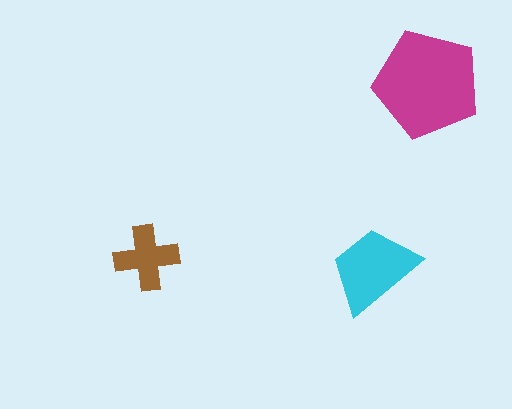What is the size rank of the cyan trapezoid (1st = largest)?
2nd.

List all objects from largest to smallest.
The magenta pentagon, the cyan trapezoid, the brown cross.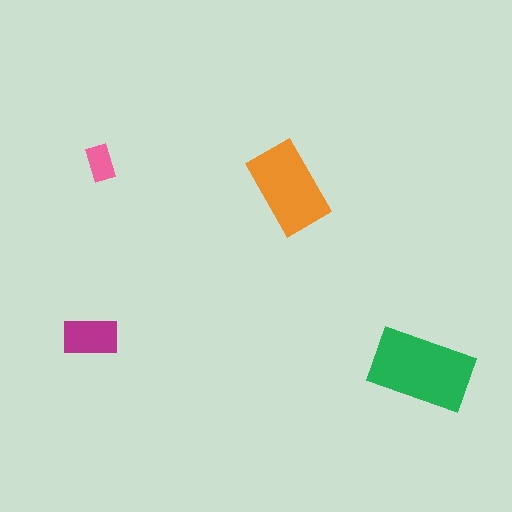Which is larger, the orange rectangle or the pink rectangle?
The orange one.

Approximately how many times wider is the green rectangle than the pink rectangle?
About 2.5 times wider.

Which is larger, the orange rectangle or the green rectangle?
The green one.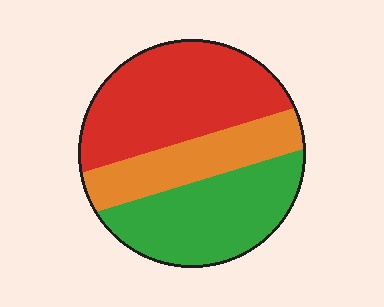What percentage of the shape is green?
Green covers 35% of the shape.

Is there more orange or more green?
Green.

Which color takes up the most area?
Red, at roughly 40%.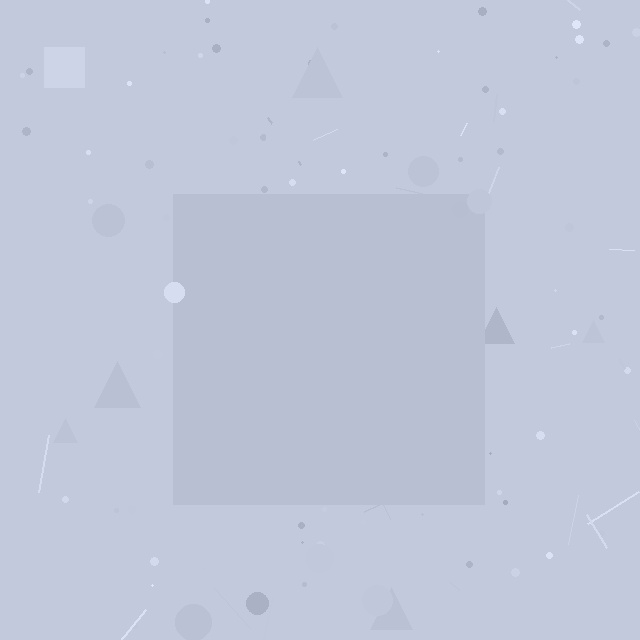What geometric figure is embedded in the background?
A square is embedded in the background.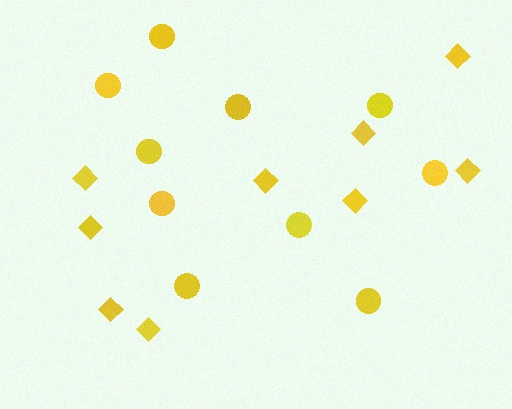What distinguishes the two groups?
There are 2 groups: one group of circles (10) and one group of diamonds (9).